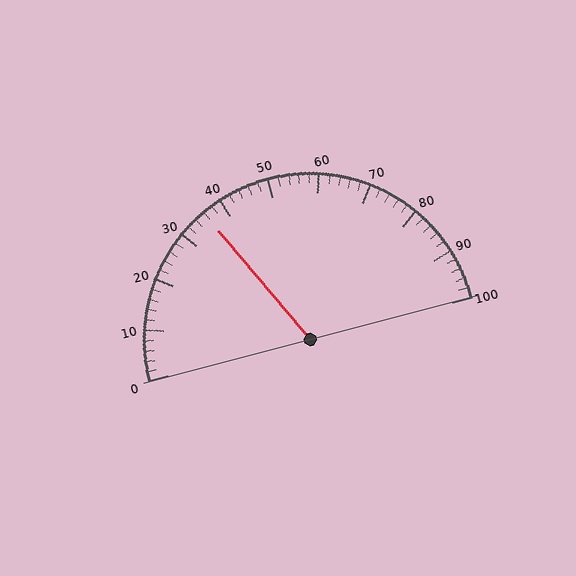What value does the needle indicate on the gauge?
The needle indicates approximately 36.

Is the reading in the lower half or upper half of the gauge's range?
The reading is in the lower half of the range (0 to 100).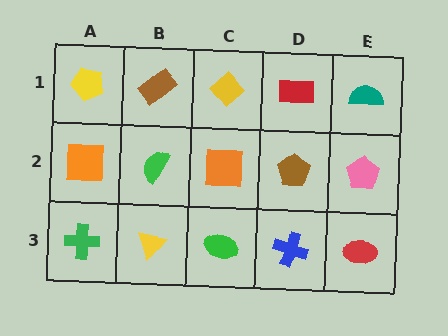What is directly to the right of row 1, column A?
A brown rectangle.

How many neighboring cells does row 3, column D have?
3.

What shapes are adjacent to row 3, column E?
A pink pentagon (row 2, column E), a blue cross (row 3, column D).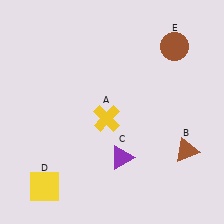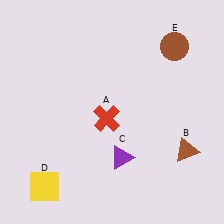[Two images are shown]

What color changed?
The cross (A) changed from yellow in Image 1 to red in Image 2.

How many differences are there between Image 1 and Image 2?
There is 1 difference between the two images.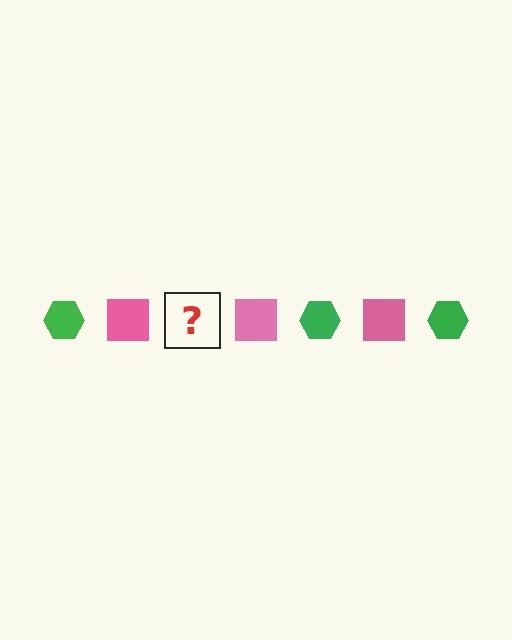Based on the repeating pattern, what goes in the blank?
The blank should be a green hexagon.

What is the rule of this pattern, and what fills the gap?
The rule is that the pattern alternates between green hexagon and pink square. The gap should be filled with a green hexagon.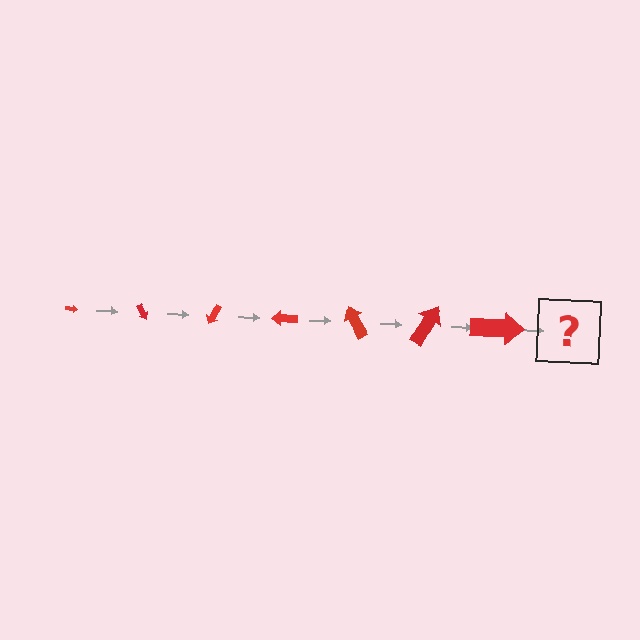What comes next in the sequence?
The next element should be an arrow, larger than the previous one and rotated 420 degrees from the start.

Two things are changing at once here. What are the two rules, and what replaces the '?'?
The two rules are that the arrow grows larger each step and it rotates 60 degrees each step. The '?' should be an arrow, larger than the previous one and rotated 420 degrees from the start.